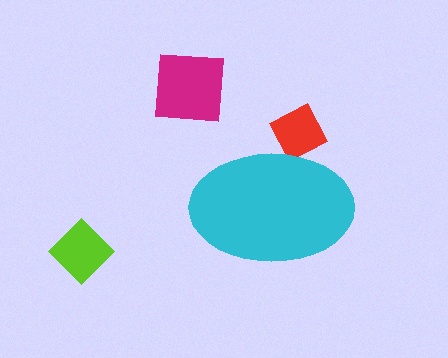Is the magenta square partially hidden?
No, the magenta square is fully visible.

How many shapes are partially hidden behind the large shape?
1 shape is partially hidden.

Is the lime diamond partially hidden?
No, the lime diamond is fully visible.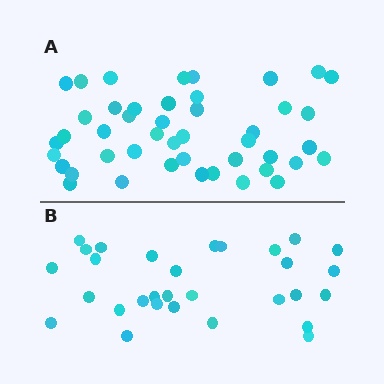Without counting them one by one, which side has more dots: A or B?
Region A (the top region) has more dots.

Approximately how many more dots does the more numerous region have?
Region A has approximately 15 more dots than region B.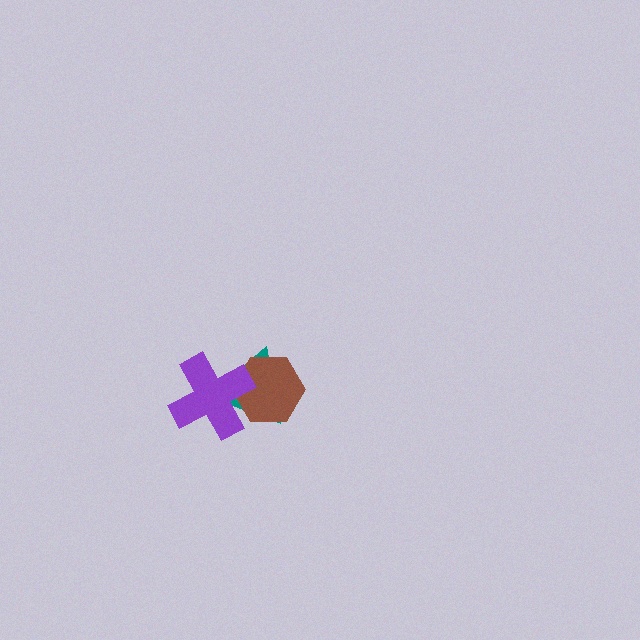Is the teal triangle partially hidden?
Yes, it is partially covered by another shape.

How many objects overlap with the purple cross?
2 objects overlap with the purple cross.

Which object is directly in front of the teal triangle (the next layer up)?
The brown hexagon is directly in front of the teal triangle.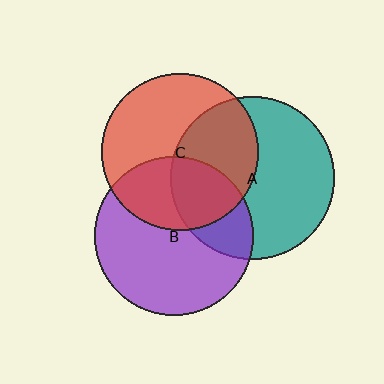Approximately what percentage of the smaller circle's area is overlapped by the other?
Approximately 35%.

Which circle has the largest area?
Circle A (teal).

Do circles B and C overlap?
Yes.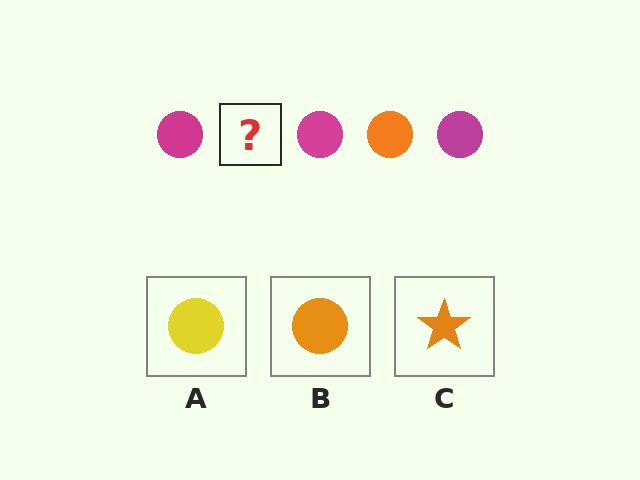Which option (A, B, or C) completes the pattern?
B.